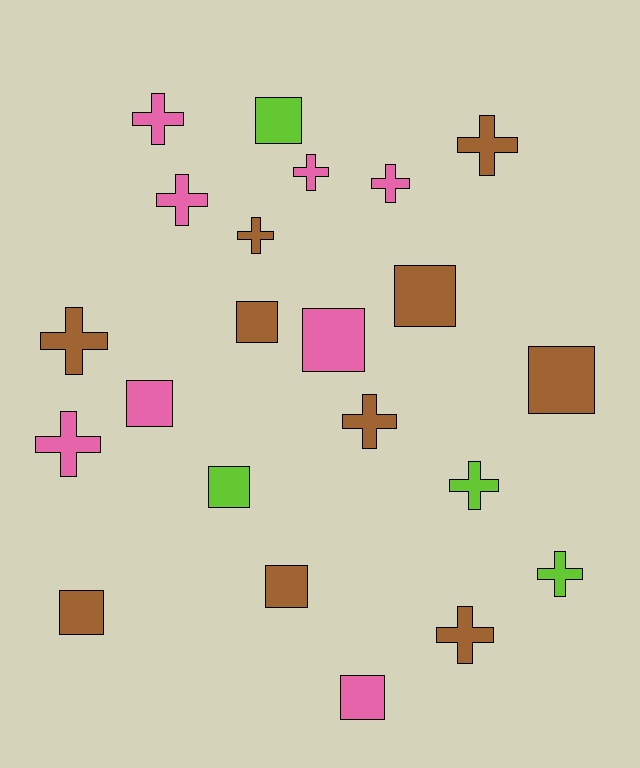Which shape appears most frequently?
Cross, with 12 objects.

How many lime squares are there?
There are 2 lime squares.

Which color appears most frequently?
Brown, with 10 objects.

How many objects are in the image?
There are 22 objects.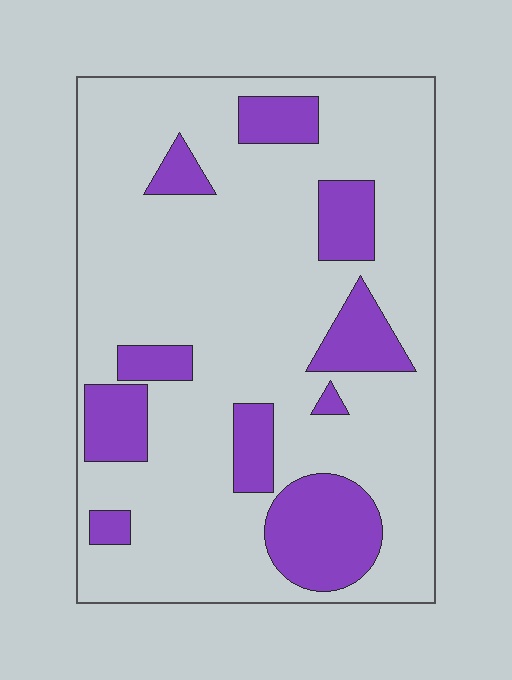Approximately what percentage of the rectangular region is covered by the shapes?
Approximately 20%.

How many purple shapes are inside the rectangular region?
10.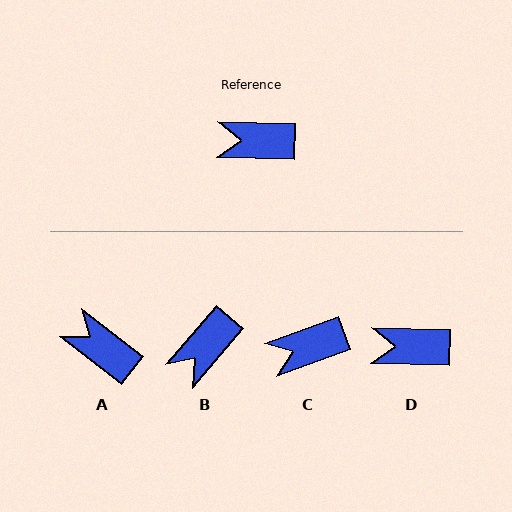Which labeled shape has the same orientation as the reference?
D.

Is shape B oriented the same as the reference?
No, it is off by about 51 degrees.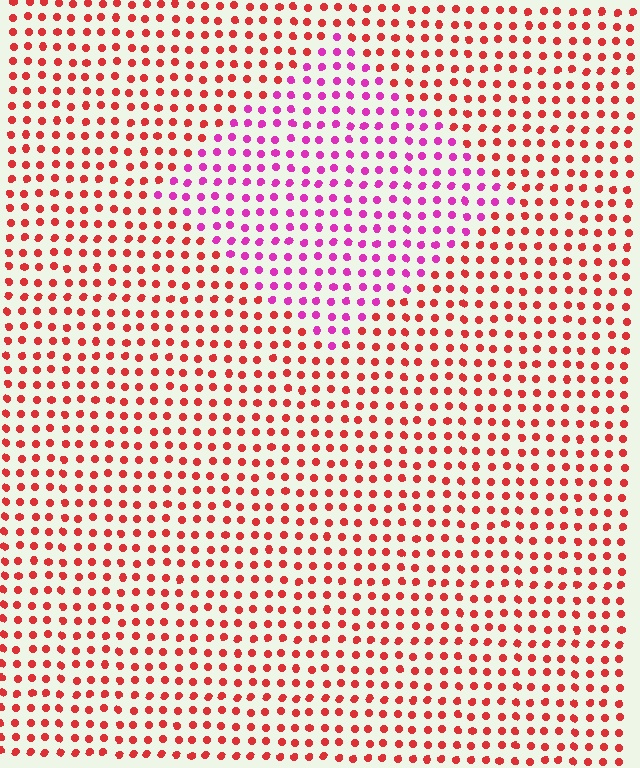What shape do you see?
I see a diamond.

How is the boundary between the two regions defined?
The boundary is defined purely by a slight shift in hue (about 46 degrees). Spacing, size, and orientation are identical on both sides.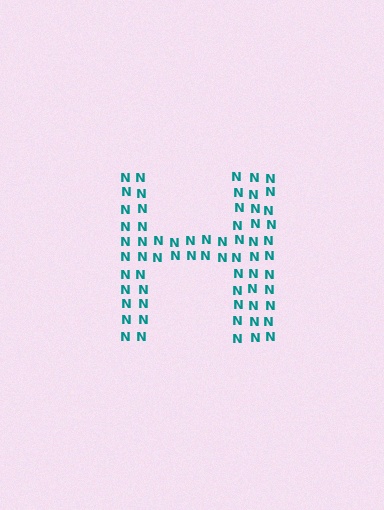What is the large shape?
The large shape is the letter H.